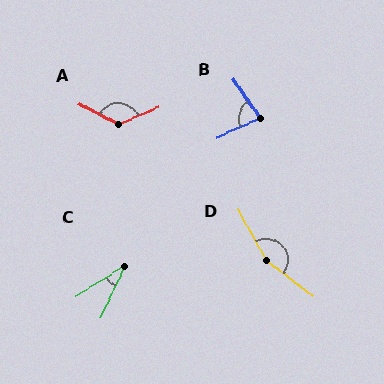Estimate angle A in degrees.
Approximately 129 degrees.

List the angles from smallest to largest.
C (32°), B (79°), A (129°), D (156°).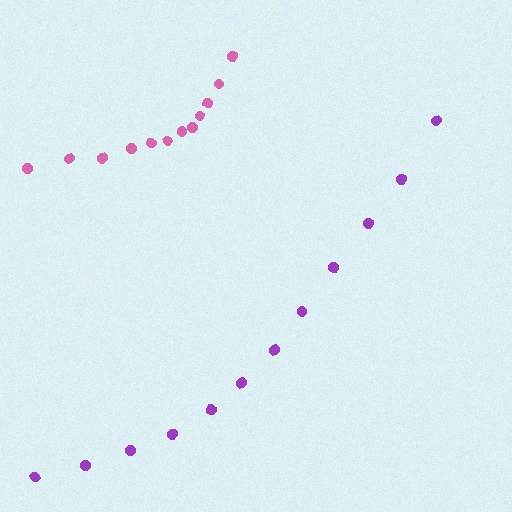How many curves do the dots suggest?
There are 2 distinct paths.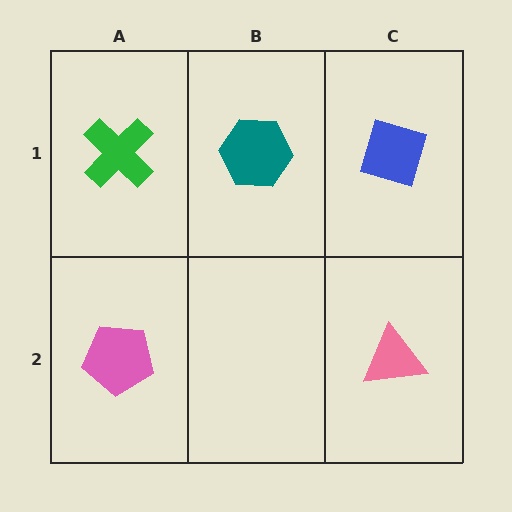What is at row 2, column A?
A pink pentagon.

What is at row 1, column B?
A teal hexagon.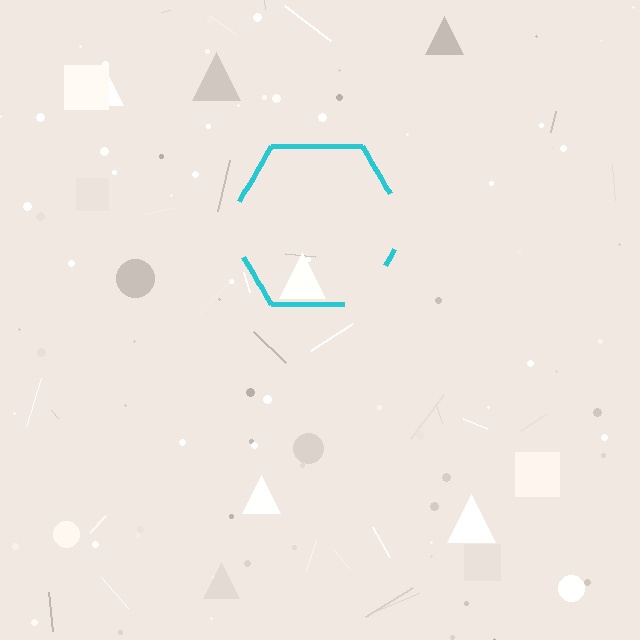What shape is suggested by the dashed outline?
The dashed outline suggests a hexagon.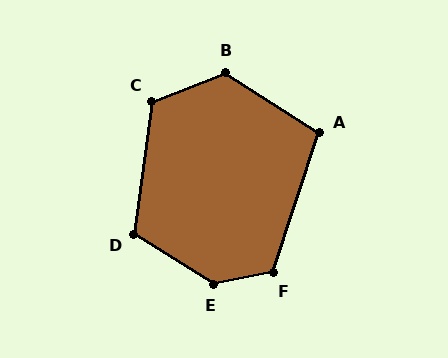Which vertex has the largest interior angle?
E, at approximately 137 degrees.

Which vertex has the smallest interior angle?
A, at approximately 104 degrees.